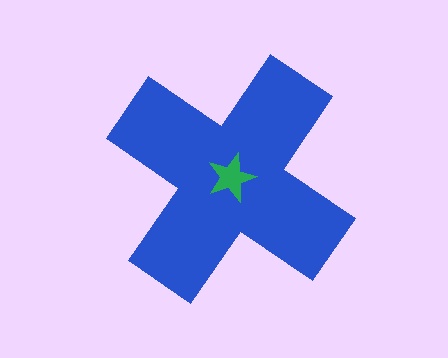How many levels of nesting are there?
2.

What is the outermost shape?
The blue cross.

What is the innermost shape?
The green star.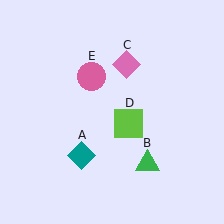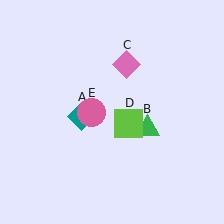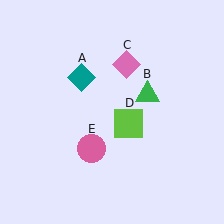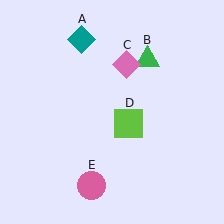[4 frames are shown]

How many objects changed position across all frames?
3 objects changed position: teal diamond (object A), green triangle (object B), pink circle (object E).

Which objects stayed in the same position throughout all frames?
Pink diamond (object C) and lime square (object D) remained stationary.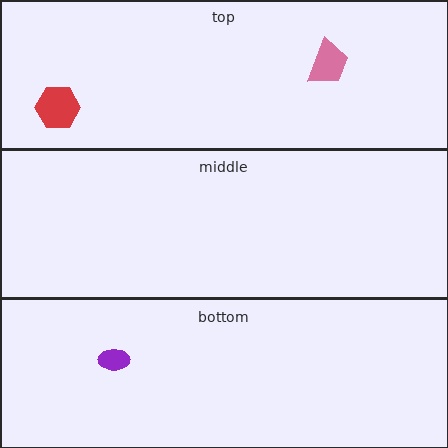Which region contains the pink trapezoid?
The top region.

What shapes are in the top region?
The red hexagon, the pink trapezoid.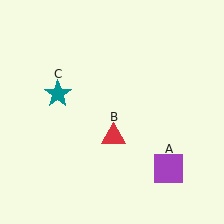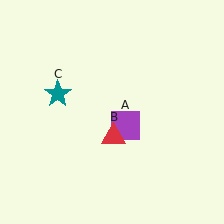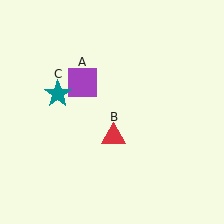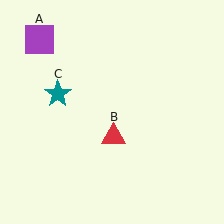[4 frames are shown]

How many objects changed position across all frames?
1 object changed position: purple square (object A).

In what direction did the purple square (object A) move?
The purple square (object A) moved up and to the left.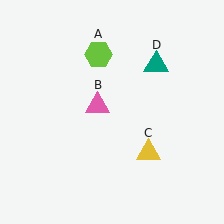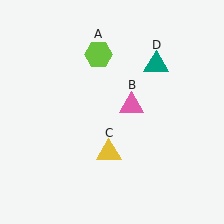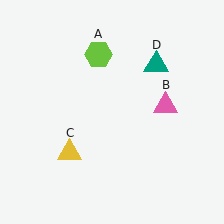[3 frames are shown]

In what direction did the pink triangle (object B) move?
The pink triangle (object B) moved right.